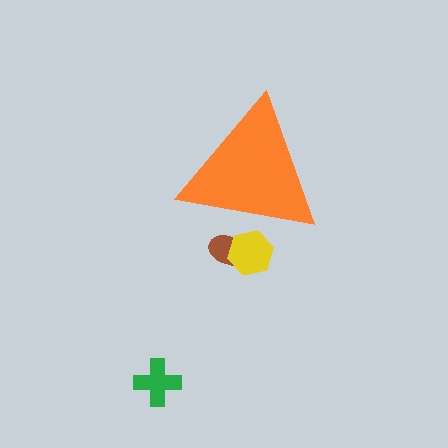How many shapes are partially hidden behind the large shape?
2 shapes are partially hidden.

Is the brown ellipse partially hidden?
Yes, the brown ellipse is partially hidden behind the orange triangle.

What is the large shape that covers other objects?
An orange triangle.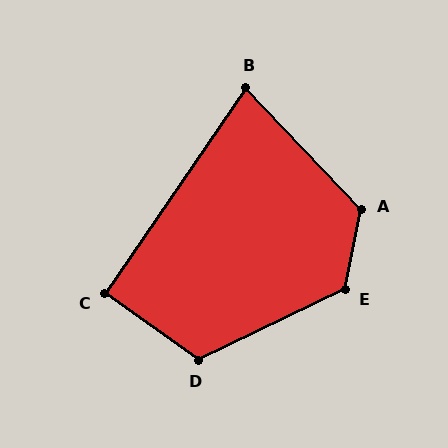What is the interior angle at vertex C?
Approximately 91 degrees (approximately right).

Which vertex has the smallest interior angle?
B, at approximately 78 degrees.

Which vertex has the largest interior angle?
E, at approximately 127 degrees.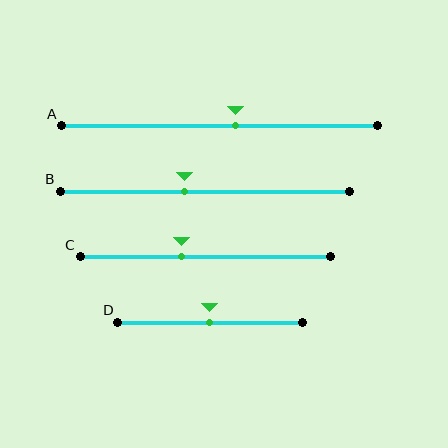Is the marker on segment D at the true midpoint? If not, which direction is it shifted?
Yes, the marker on segment D is at the true midpoint.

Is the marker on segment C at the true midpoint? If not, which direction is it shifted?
No, the marker on segment C is shifted to the left by about 10% of the segment length.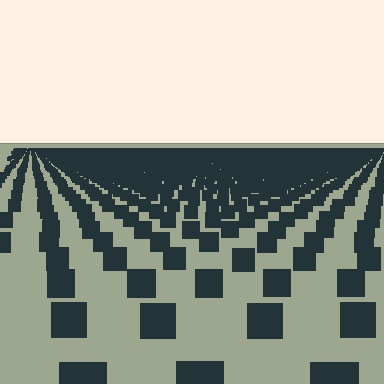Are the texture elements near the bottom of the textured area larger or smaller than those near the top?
Larger. Near the bottom, elements are closer to the viewer and appear at a bigger on-screen size.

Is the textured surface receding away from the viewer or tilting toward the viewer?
The surface is receding away from the viewer. Texture elements get smaller and denser toward the top.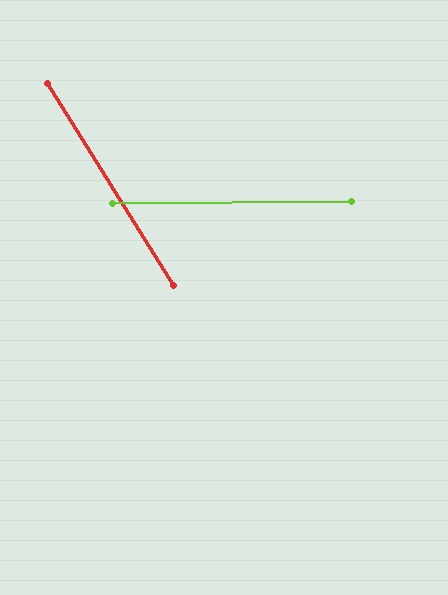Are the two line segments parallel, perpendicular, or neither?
Neither parallel nor perpendicular — they differ by about 59°.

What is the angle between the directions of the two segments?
Approximately 59 degrees.